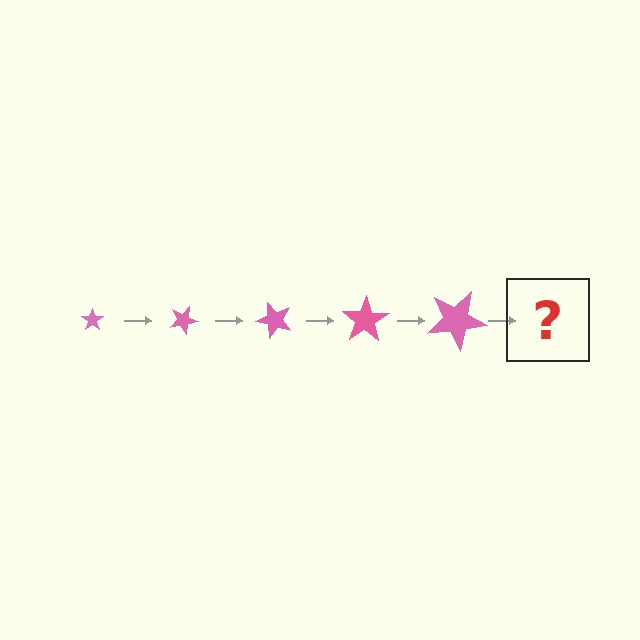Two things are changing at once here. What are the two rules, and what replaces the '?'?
The two rules are that the star grows larger each step and it rotates 25 degrees each step. The '?' should be a star, larger than the previous one and rotated 125 degrees from the start.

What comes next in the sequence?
The next element should be a star, larger than the previous one and rotated 125 degrees from the start.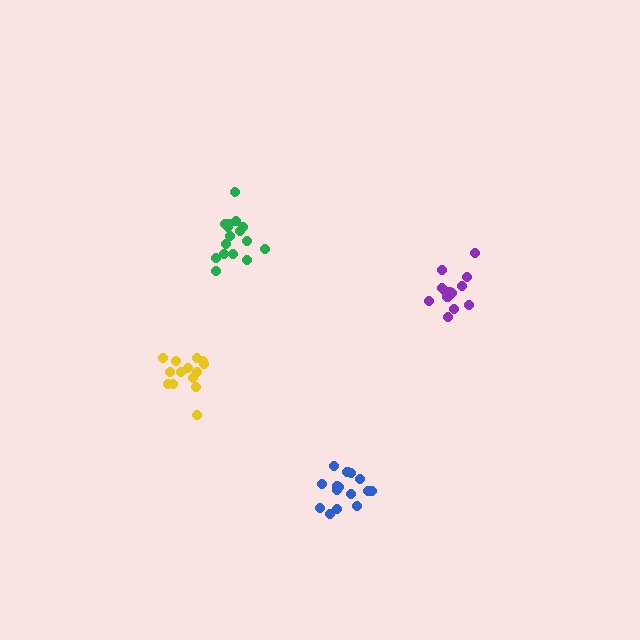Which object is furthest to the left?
The yellow cluster is leftmost.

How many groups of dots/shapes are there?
There are 4 groups.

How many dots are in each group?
Group 1: 14 dots, Group 2: 16 dots, Group 3: 13 dots, Group 4: 15 dots (58 total).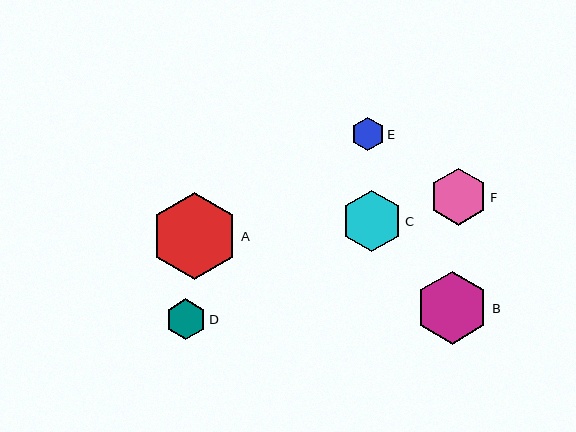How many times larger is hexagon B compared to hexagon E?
Hexagon B is approximately 2.2 times the size of hexagon E.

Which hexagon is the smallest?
Hexagon E is the smallest with a size of approximately 34 pixels.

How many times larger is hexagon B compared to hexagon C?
Hexagon B is approximately 1.2 times the size of hexagon C.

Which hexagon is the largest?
Hexagon A is the largest with a size of approximately 87 pixels.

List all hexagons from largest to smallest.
From largest to smallest: A, B, C, F, D, E.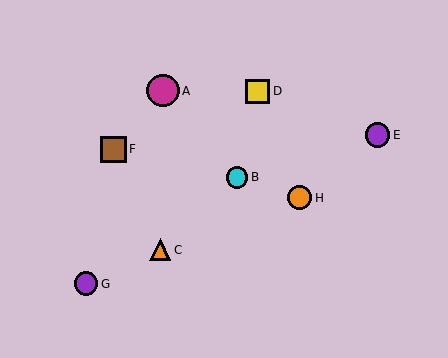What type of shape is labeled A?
Shape A is a magenta circle.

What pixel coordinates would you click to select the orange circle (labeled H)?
Click at (300, 198) to select the orange circle H.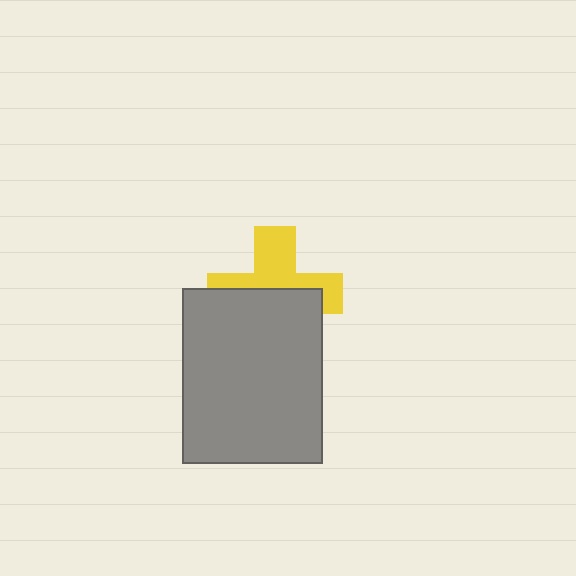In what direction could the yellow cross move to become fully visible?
The yellow cross could move up. That would shift it out from behind the gray rectangle entirely.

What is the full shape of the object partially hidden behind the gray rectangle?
The partially hidden object is a yellow cross.